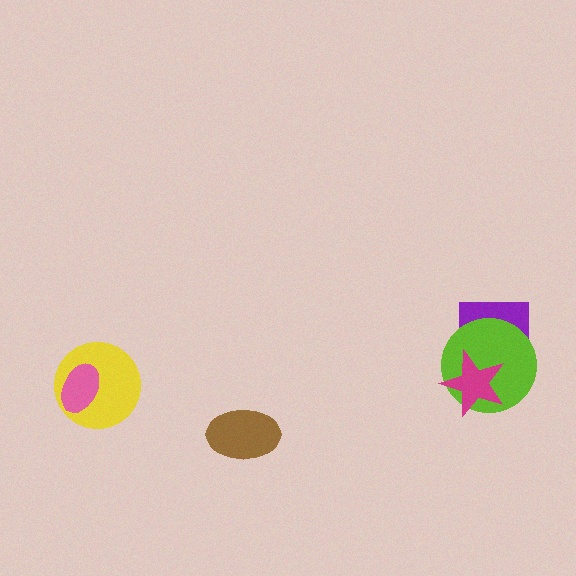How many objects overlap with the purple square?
2 objects overlap with the purple square.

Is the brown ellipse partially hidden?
No, no other shape covers it.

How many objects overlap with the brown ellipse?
0 objects overlap with the brown ellipse.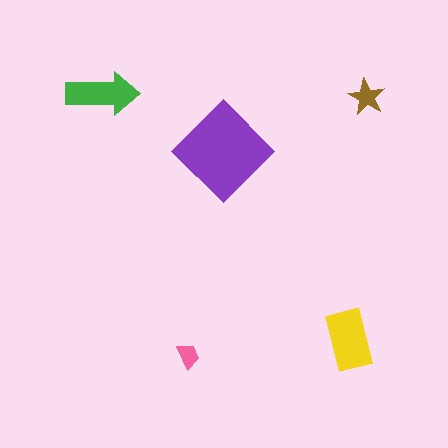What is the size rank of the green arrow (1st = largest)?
3rd.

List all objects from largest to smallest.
The purple diamond, the yellow rectangle, the green arrow, the brown star, the pink trapezoid.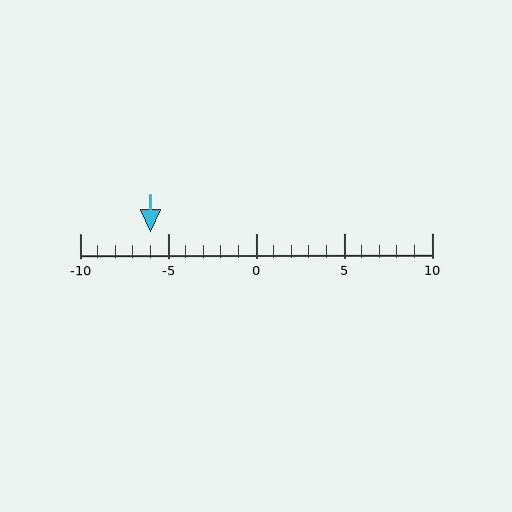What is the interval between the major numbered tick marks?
The major tick marks are spaced 5 units apart.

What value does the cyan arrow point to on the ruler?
The cyan arrow points to approximately -6.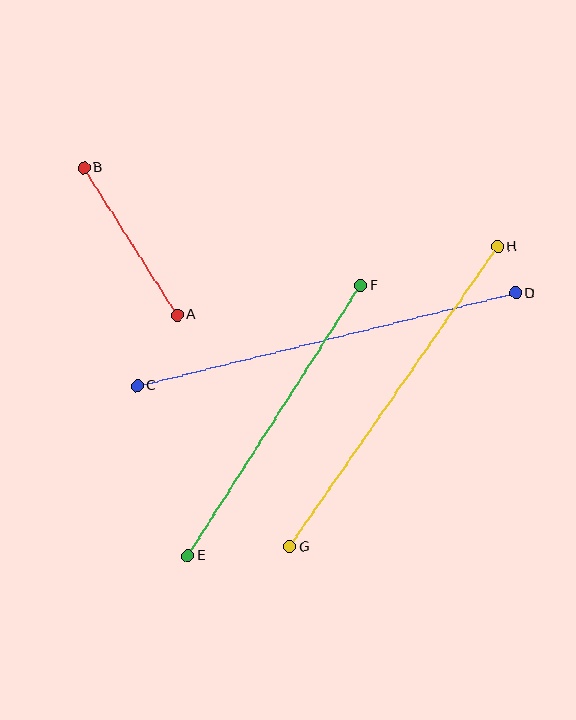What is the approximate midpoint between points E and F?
The midpoint is at approximately (274, 421) pixels.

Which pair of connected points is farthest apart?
Points C and D are farthest apart.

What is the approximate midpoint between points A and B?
The midpoint is at approximately (131, 241) pixels.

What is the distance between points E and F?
The distance is approximately 321 pixels.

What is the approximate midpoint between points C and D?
The midpoint is at approximately (326, 339) pixels.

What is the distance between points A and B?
The distance is approximately 174 pixels.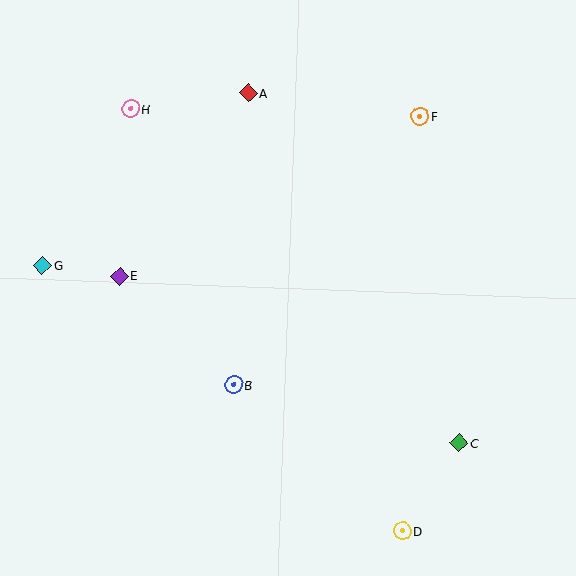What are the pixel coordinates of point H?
Point H is at (131, 109).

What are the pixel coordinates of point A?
Point A is at (248, 93).